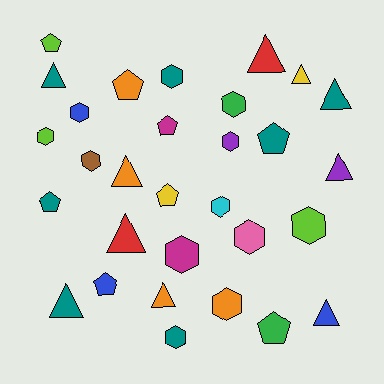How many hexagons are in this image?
There are 12 hexagons.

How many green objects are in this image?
There are 2 green objects.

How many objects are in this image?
There are 30 objects.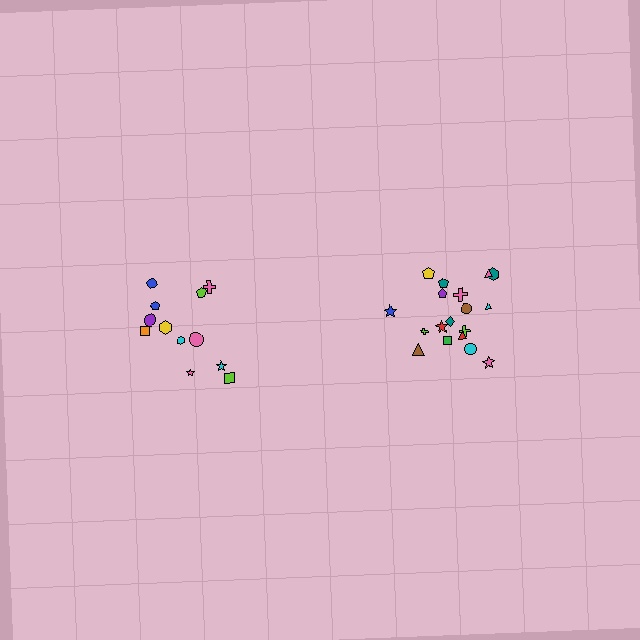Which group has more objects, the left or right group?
The right group.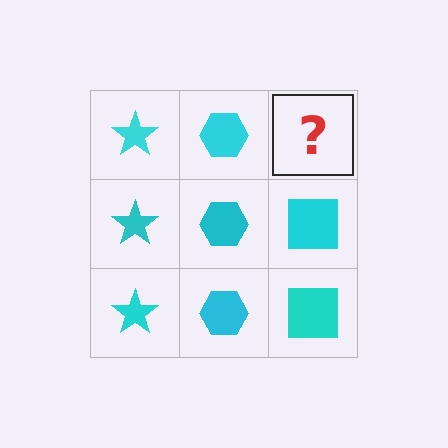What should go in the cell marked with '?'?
The missing cell should contain a cyan square.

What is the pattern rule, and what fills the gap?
The rule is that each column has a consistent shape. The gap should be filled with a cyan square.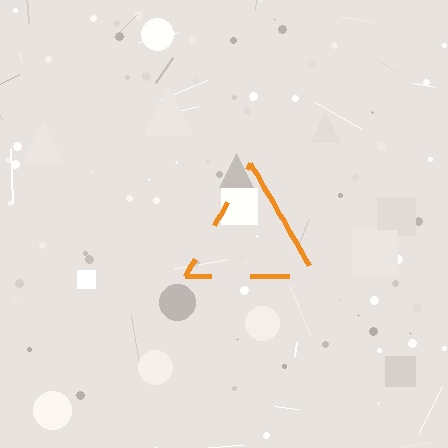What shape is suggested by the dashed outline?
The dashed outline suggests a triangle.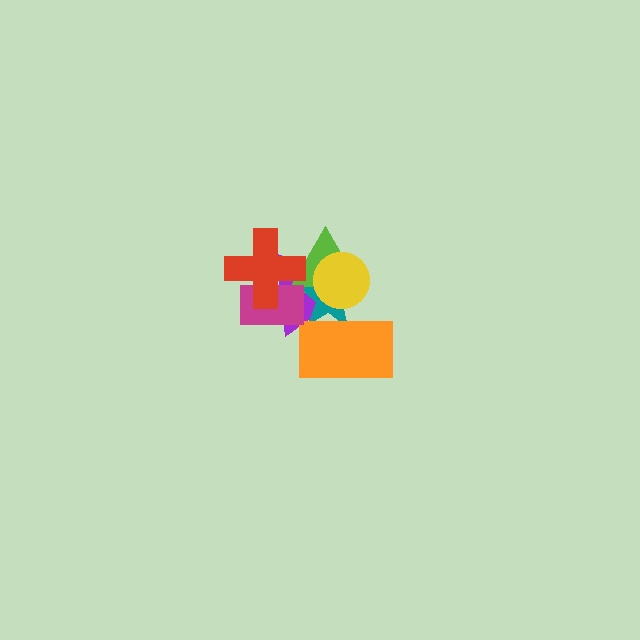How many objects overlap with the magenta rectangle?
4 objects overlap with the magenta rectangle.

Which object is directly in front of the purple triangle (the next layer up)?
The lime triangle is directly in front of the purple triangle.